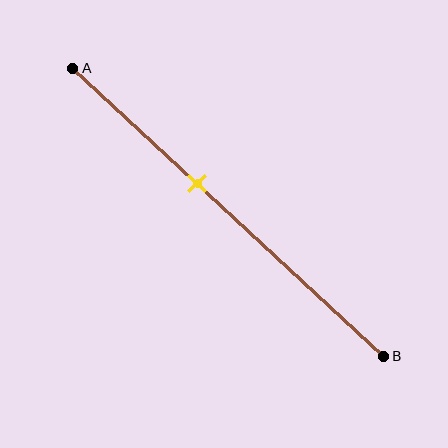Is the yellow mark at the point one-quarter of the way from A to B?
No, the mark is at about 40% from A, not at the 25% one-quarter point.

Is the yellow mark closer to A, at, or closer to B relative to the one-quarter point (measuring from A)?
The yellow mark is closer to point B than the one-quarter point of segment AB.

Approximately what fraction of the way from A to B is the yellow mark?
The yellow mark is approximately 40% of the way from A to B.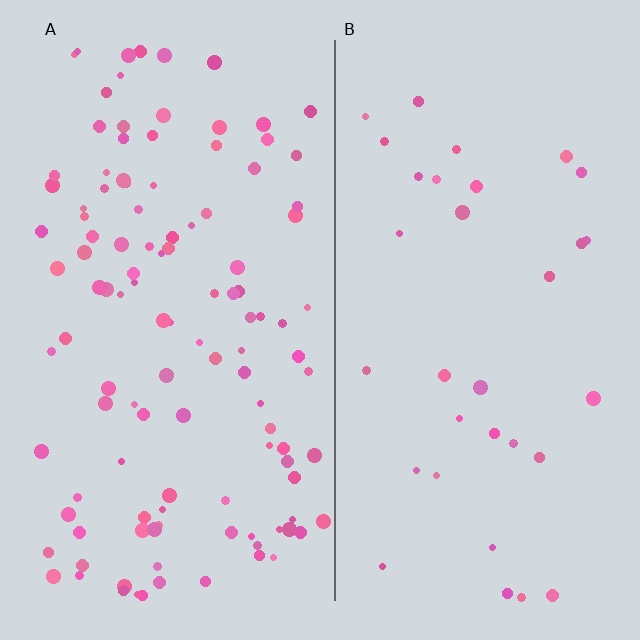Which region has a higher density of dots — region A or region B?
A (the left).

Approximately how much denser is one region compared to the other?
Approximately 3.6× — region A over region B.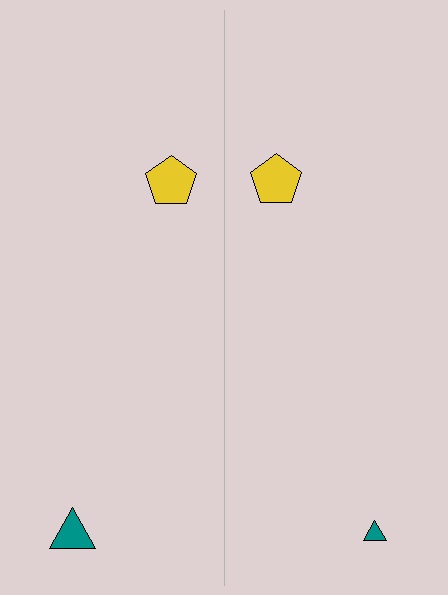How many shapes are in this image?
There are 4 shapes in this image.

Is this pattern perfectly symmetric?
No, the pattern is not perfectly symmetric. The teal triangle on the right side has a different size than its mirror counterpart.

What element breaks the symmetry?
The teal triangle on the right side has a different size than its mirror counterpart.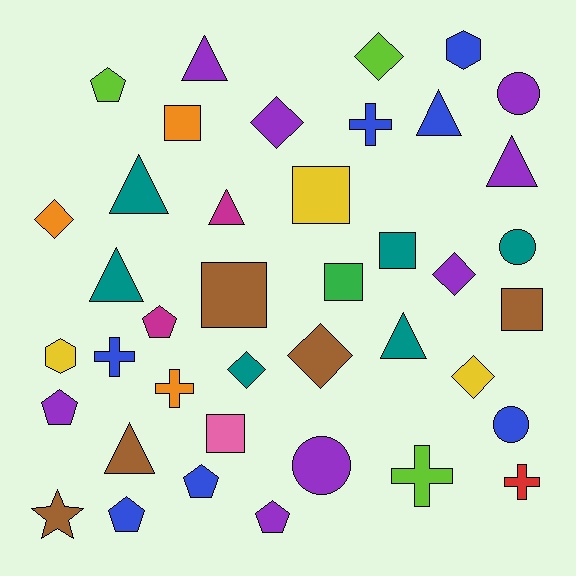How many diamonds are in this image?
There are 7 diamonds.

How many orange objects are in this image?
There are 3 orange objects.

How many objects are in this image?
There are 40 objects.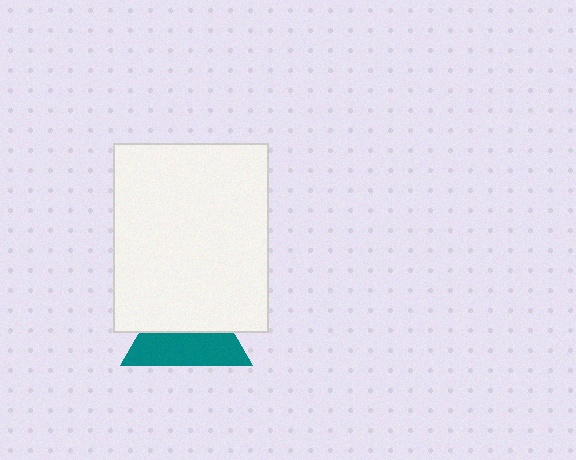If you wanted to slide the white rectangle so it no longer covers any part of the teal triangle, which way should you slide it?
Slide it up — that is the most direct way to separate the two shapes.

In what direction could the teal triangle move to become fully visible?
The teal triangle could move down. That would shift it out from behind the white rectangle entirely.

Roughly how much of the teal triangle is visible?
About half of it is visible (roughly 48%).